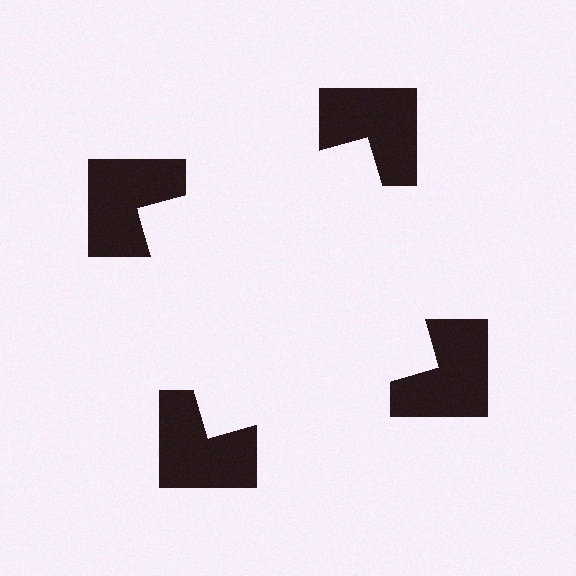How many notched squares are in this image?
There are 4 — one at each vertex of the illusory square.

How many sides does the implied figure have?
4 sides.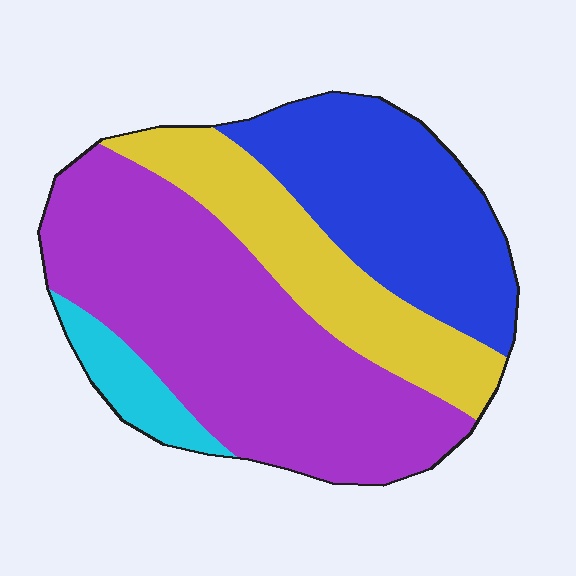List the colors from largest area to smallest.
From largest to smallest: purple, blue, yellow, cyan.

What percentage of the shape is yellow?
Yellow covers roughly 20% of the shape.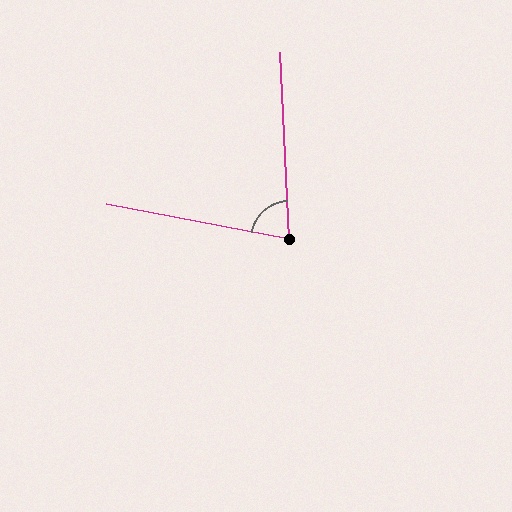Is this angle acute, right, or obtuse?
It is acute.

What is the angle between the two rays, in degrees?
Approximately 77 degrees.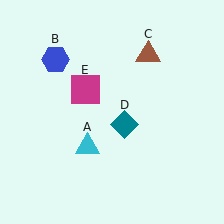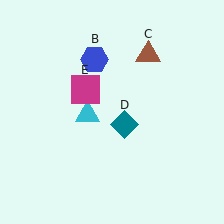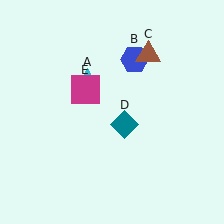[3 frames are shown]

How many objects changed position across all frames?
2 objects changed position: cyan triangle (object A), blue hexagon (object B).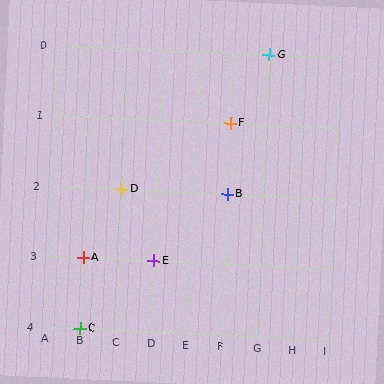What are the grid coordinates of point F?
Point F is at grid coordinates (F, 1).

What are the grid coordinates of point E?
Point E is at grid coordinates (D, 3).